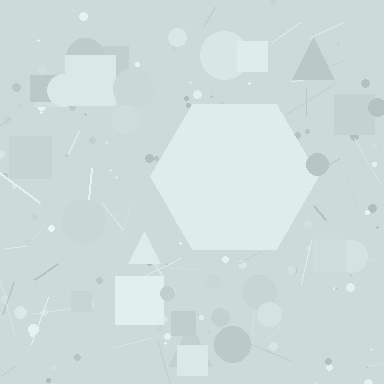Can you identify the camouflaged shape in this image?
The camouflaged shape is a hexagon.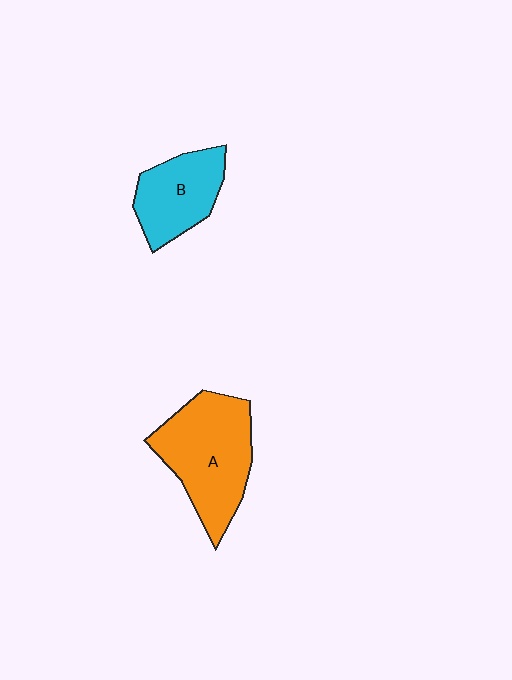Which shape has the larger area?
Shape A (orange).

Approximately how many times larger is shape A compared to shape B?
Approximately 1.5 times.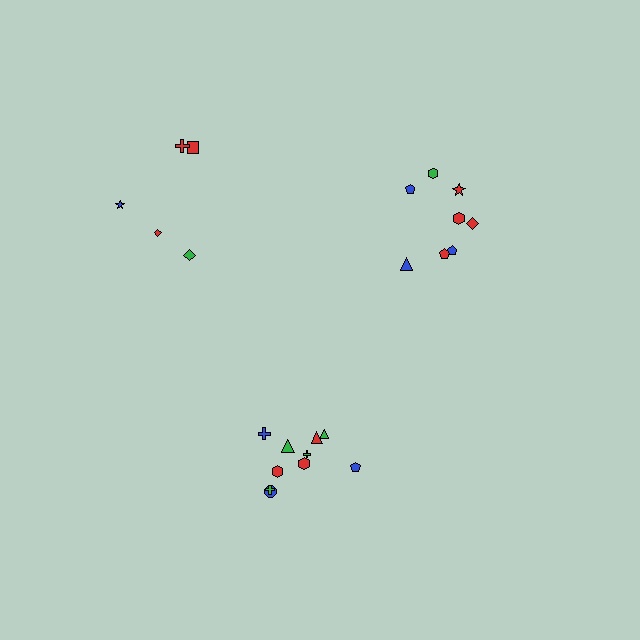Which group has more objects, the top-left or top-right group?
The top-right group.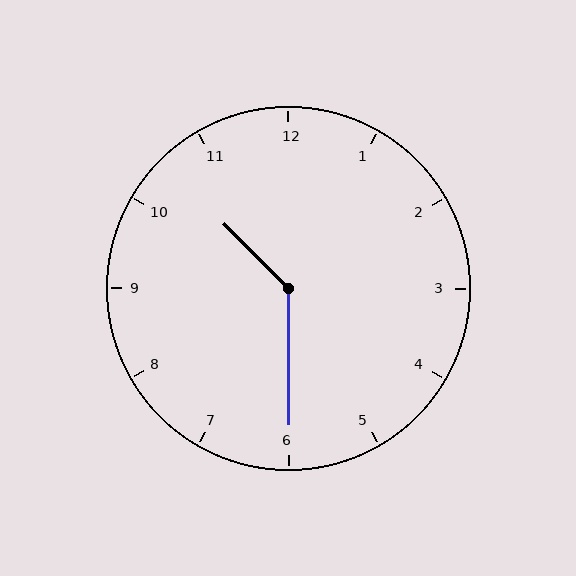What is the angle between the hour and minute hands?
Approximately 135 degrees.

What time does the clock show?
10:30.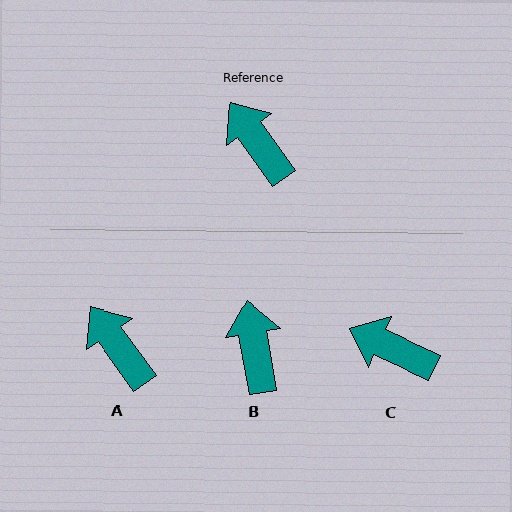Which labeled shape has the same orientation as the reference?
A.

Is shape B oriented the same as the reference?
No, it is off by about 26 degrees.